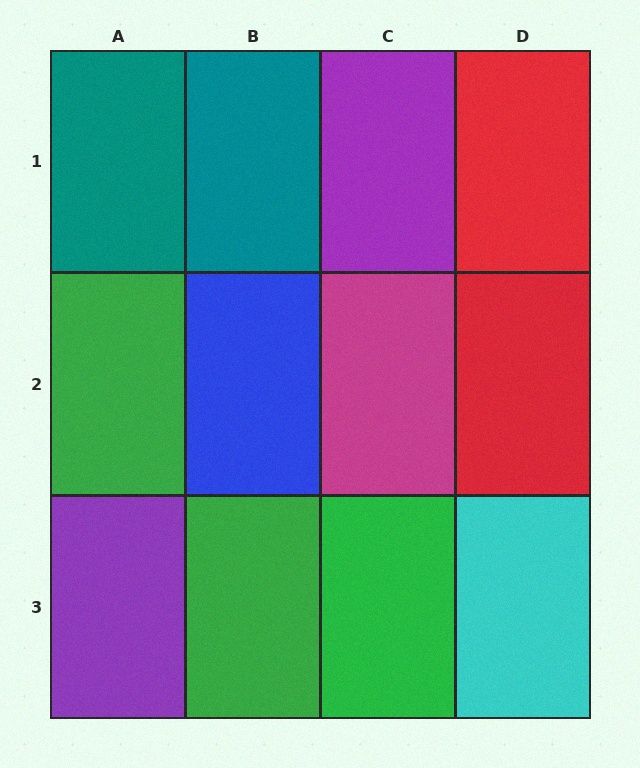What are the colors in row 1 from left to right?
Teal, teal, purple, red.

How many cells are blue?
1 cell is blue.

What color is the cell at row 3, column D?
Cyan.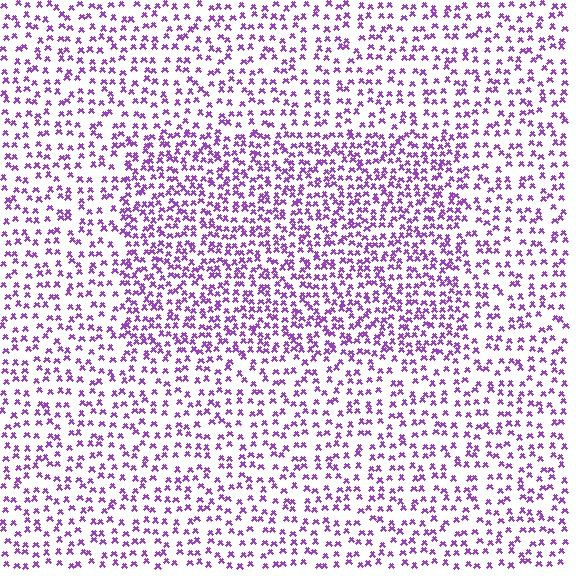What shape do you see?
I see a rectangle.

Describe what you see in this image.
The image contains small purple elements arranged at two different densities. A rectangle-shaped region is visible where the elements are more densely packed than the surrounding area.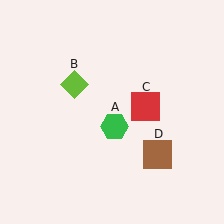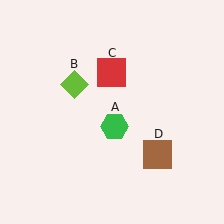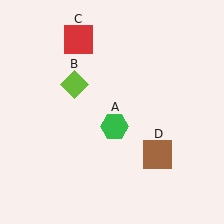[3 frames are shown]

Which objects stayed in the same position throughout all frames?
Green hexagon (object A) and lime diamond (object B) and brown square (object D) remained stationary.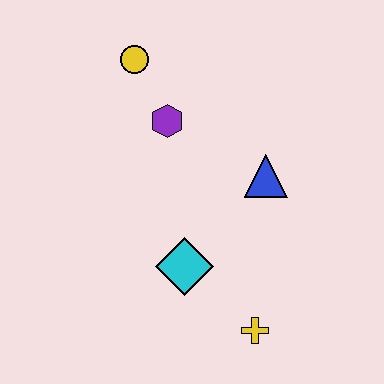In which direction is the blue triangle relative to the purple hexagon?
The blue triangle is to the right of the purple hexagon.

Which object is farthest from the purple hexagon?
The yellow cross is farthest from the purple hexagon.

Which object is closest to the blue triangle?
The purple hexagon is closest to the blue triangle.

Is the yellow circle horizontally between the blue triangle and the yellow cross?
No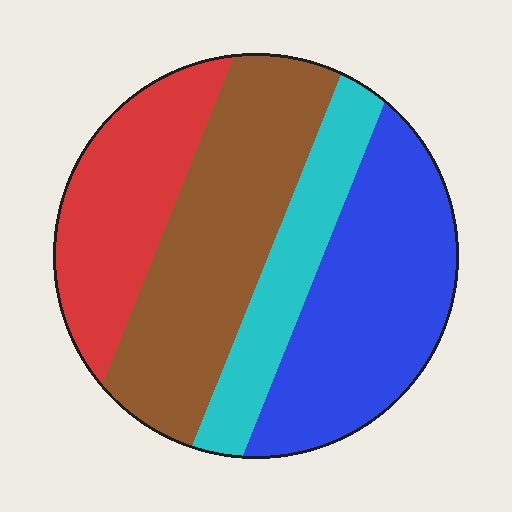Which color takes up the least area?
Cyan, at roughly 15%.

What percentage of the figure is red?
Red takes up less than a quarter of the figure.